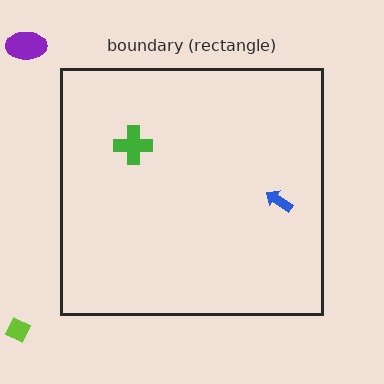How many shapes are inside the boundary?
2 inside, 2 outside.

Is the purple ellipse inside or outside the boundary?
Outside.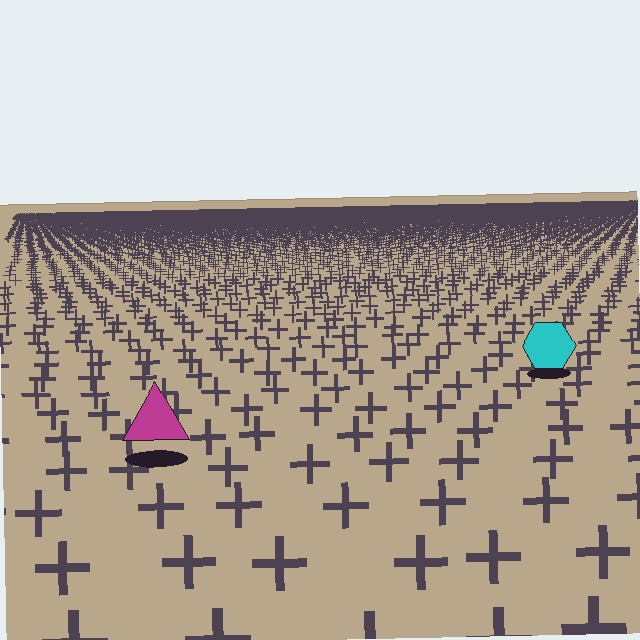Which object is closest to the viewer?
The magenta triangle is closest. The texture marks near it are larger and more spread out.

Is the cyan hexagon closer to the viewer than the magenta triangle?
No. The magenta triangle is closer — you can tell from the texture gradient: the ground texture is coarser near it.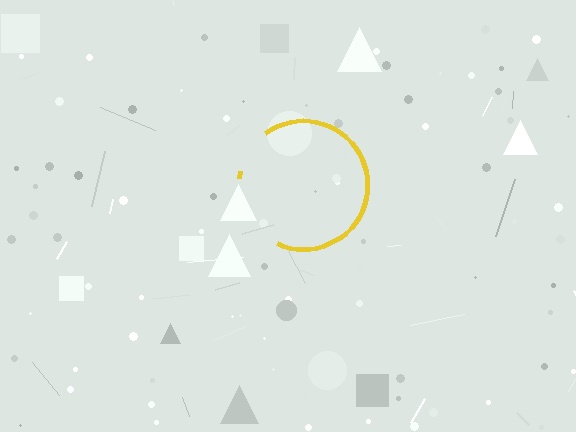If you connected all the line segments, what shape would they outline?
They would outline a circle.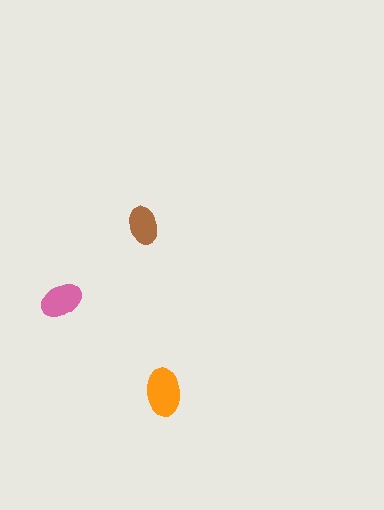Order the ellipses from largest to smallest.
the orange one, the pink one, the brown one.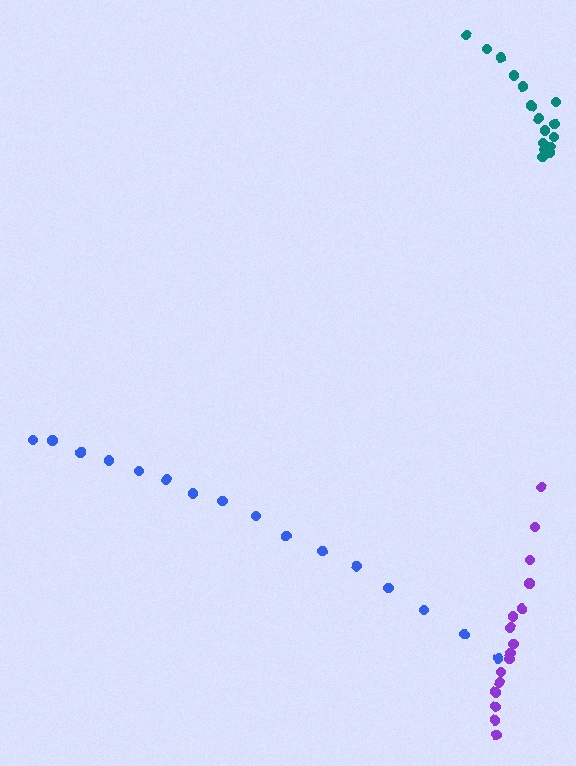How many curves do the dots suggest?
There are 3 distinct paths.